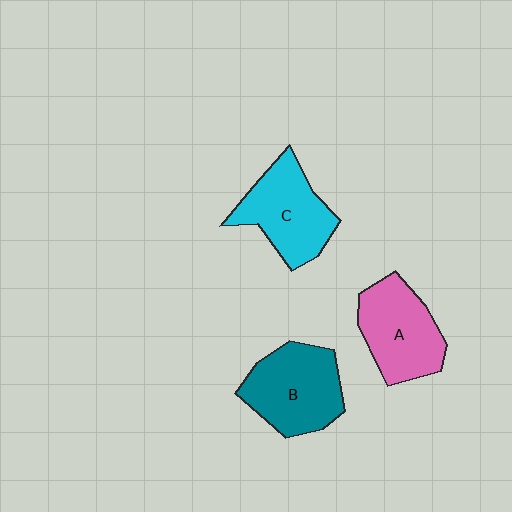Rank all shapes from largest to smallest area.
From largest to smallest: B (teal), C (cyan), A (pink).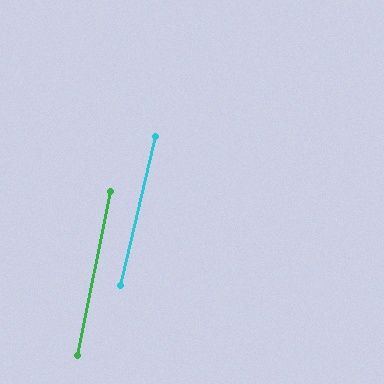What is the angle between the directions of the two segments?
Approximately 2 degrees.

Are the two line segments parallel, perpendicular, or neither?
Parallel — their directions differ by only 1.7°.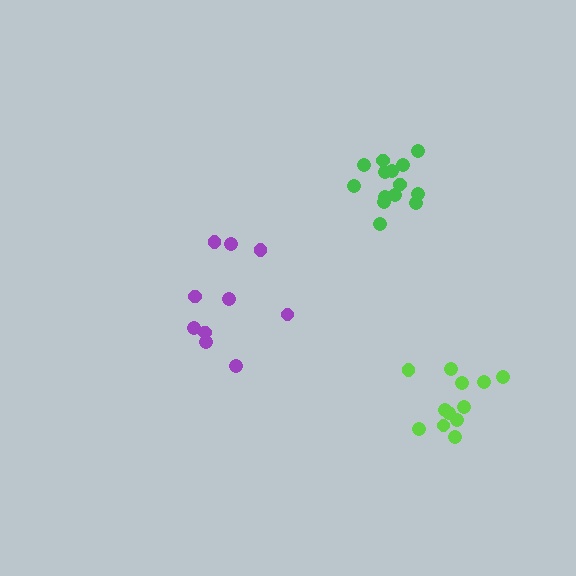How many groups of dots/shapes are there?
There are 3 groups.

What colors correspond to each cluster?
The clusters are colored: green, lime, purple.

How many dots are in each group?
Group 1: 14 dots, Group 2: 12 dots, Group 3: 10 dots (36 total).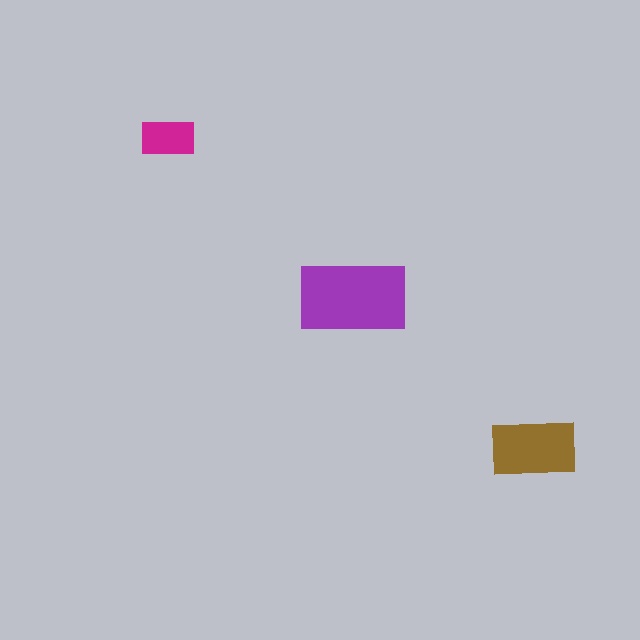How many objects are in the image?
There are 3 objects in the image.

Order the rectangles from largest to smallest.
the purple one, the brown one, the magenta one.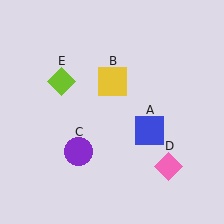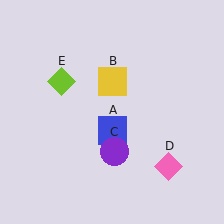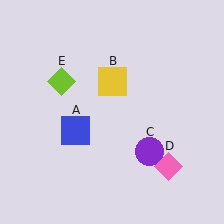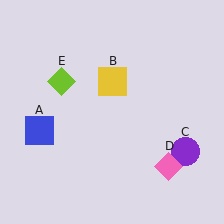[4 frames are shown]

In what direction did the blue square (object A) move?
The blue square (object A) moved left.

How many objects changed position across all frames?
2 objects changed position: blue square (object A), purple circle (object C).